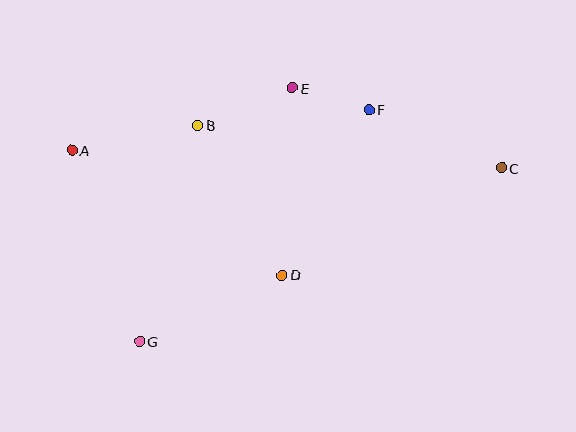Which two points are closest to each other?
Points E and F are closest to each other.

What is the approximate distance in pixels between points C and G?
The distance between C and G is approximately 401 pixels.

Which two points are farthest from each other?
Points A and C are farthest from each other.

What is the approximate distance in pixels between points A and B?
The distance between A and B is approximately 128 pixels.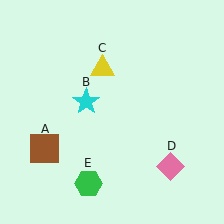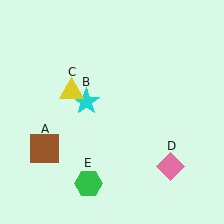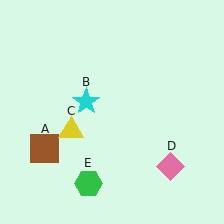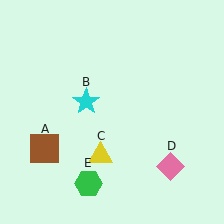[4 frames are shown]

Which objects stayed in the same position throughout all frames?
Brown square (object A) and cyan star (object B) and pink diamond (object D) and green hexagon (object E) remained stationary.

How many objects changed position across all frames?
1 object changed position: yellow triangle (object C).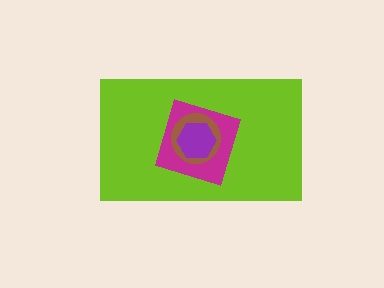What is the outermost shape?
The lime rectangle.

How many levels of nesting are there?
4.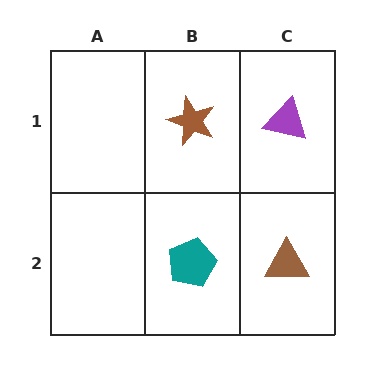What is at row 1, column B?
A brown star.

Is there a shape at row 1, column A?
No, that cell is empty.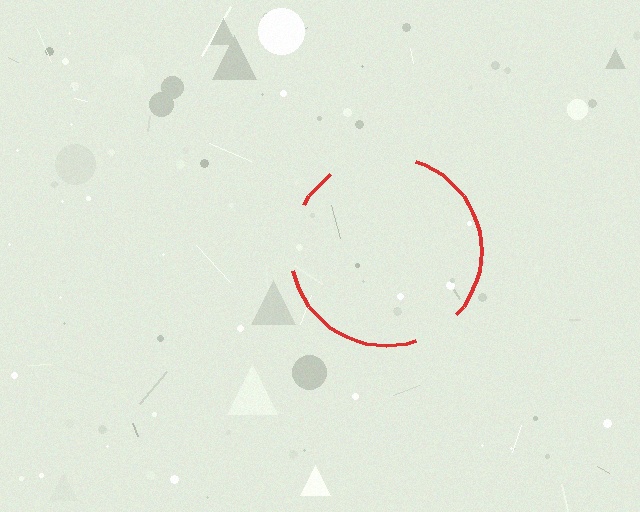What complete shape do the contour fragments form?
The contour fragments form a circle.